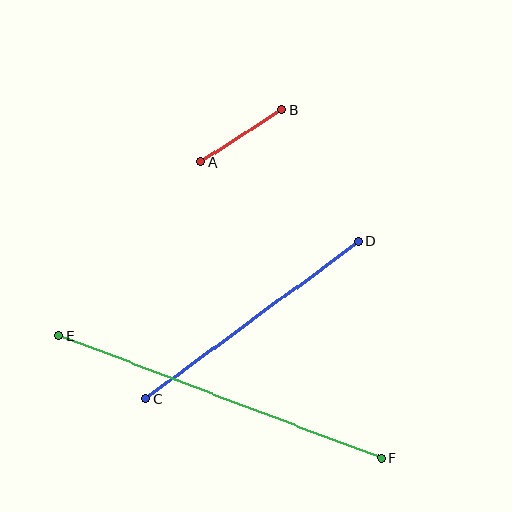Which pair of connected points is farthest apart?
Points E and F are farthest apart.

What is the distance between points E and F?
The distance is approximately 345 pixels.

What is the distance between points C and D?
The distance is approximately 264 pixels.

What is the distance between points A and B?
The distance is approximately 96 pixels.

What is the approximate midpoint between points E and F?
The midpoint is at approximately (220, 396) pixels.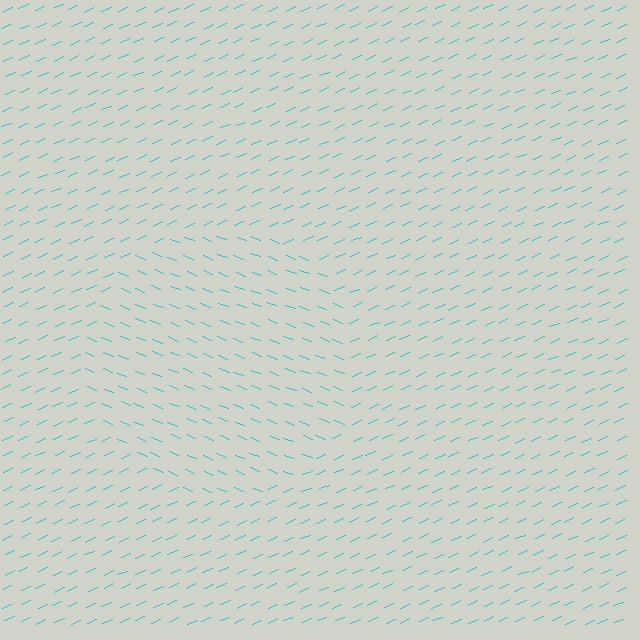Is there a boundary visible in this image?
Yes, there is a texture boundary formed by a change in line orientation.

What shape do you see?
I see a circle.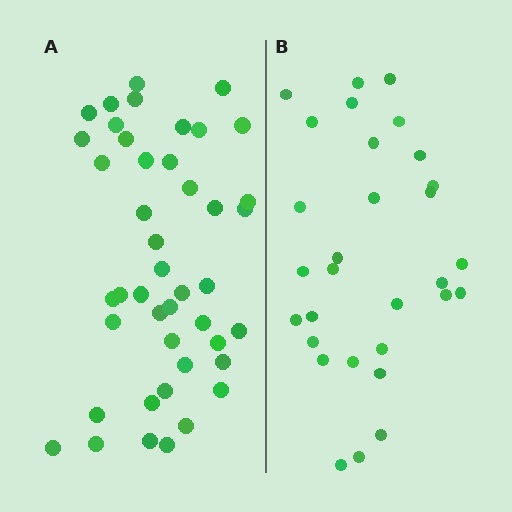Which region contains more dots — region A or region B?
Region A (the left region) has more dots.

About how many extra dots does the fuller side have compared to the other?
Region A has approximately 15 more dots than region B.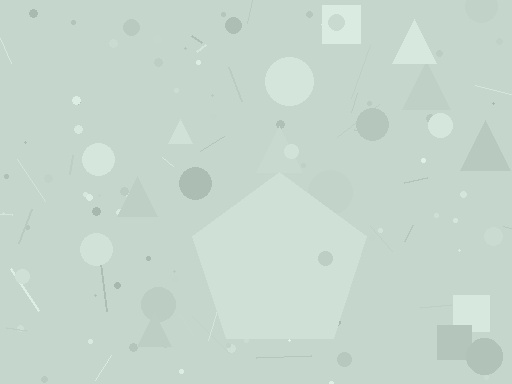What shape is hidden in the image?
A pentagon is hidden in the image.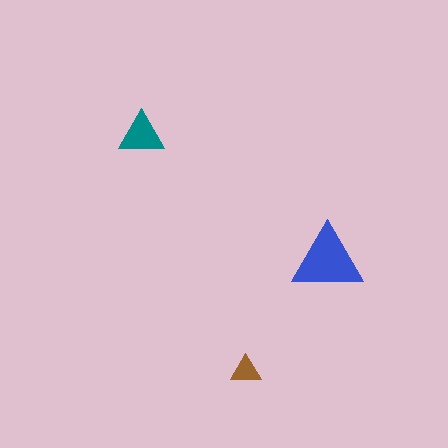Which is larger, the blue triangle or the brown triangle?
The blue one.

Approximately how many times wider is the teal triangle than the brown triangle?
About 1.5 times wider.